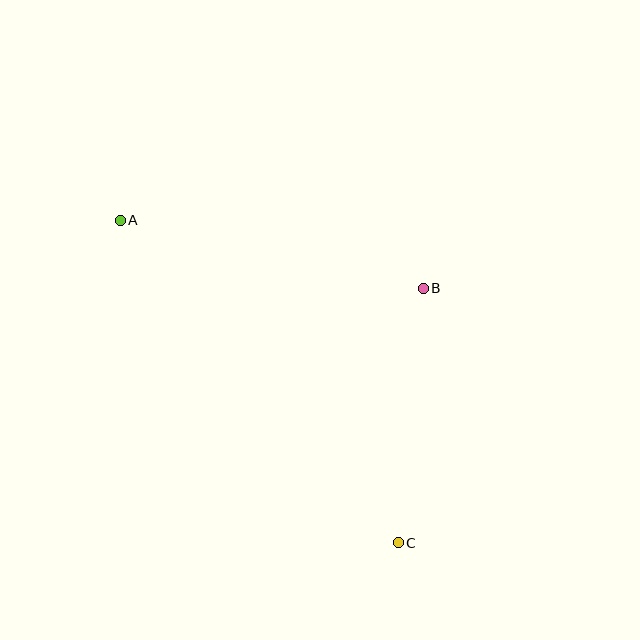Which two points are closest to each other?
Points B and C are closest to each other.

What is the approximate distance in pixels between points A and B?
The distance between A and B is approximately 310 pixels.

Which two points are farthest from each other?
Points A and C are farthest from each other.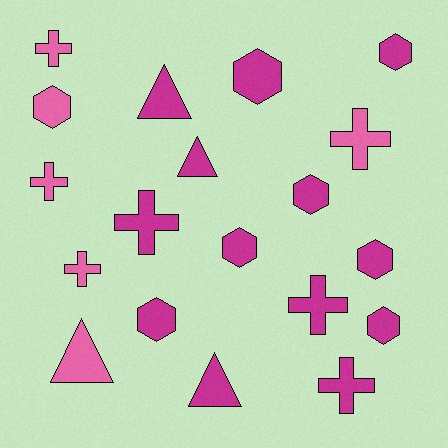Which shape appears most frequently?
Hexagon, with 8 objects.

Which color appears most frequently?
Magenta, with 13 objects.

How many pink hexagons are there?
There is 1 pink hexagon.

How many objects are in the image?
There are 19 objects.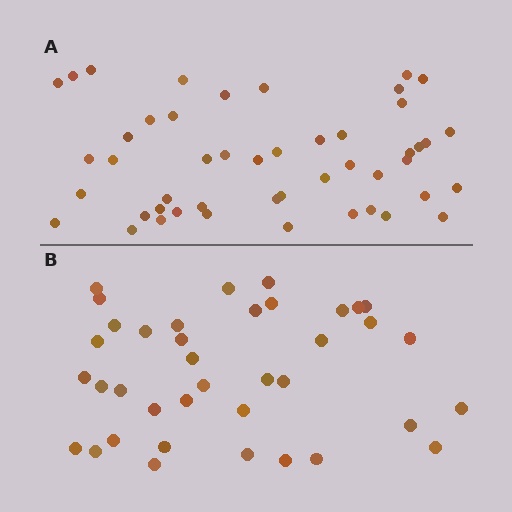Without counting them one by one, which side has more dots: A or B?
Region A (the top region) has more dots.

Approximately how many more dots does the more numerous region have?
Region A has roughly 10 or so more dots than region B.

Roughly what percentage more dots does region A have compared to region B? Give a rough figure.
About 25% more.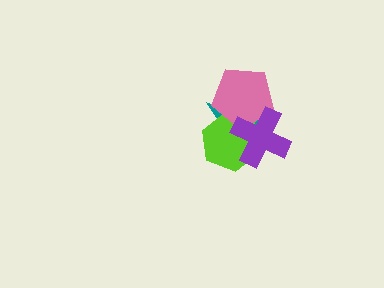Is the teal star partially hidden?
Yes, it is partially covered by another shape.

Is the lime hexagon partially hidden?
Yes, it is partially covered by another shape.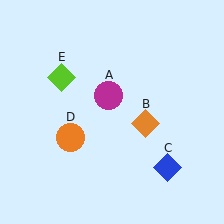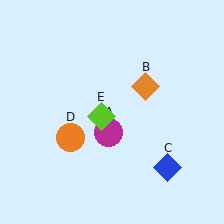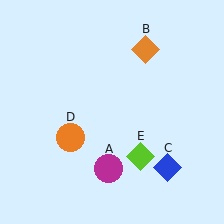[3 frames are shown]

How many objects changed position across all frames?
3 objects changed position: magenta circle (object A), orange diamond (object B), lime diamond (object E).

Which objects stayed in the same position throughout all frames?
Blue diamond (object C) and orange circle (object D) remained stationary.